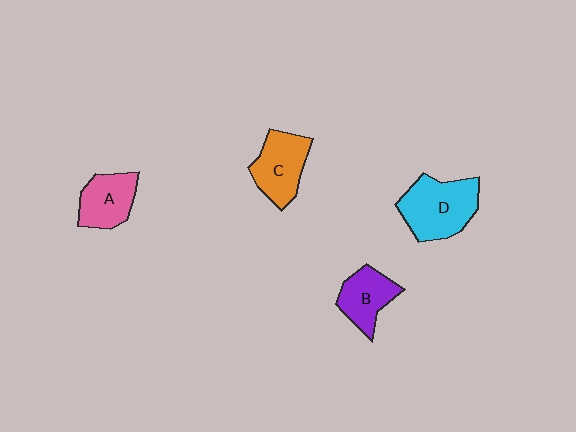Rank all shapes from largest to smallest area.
From largest to smallest: D (cyan), C (orange), A (pink), B (purple).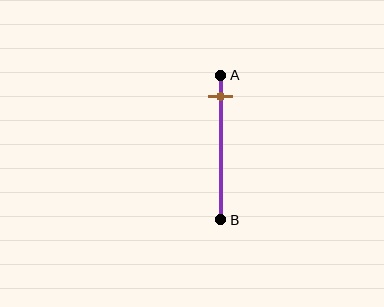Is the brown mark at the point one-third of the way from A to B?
No, the mark is at about 15% from A, not at the 33% one-third point.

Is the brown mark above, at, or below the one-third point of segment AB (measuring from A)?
The brown mark is above the one-third point of segment AB.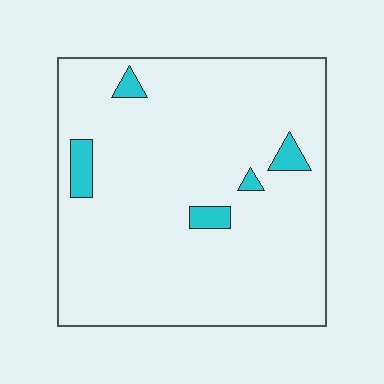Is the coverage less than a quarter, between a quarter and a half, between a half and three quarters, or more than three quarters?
Less than a quarter.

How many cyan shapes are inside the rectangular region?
5.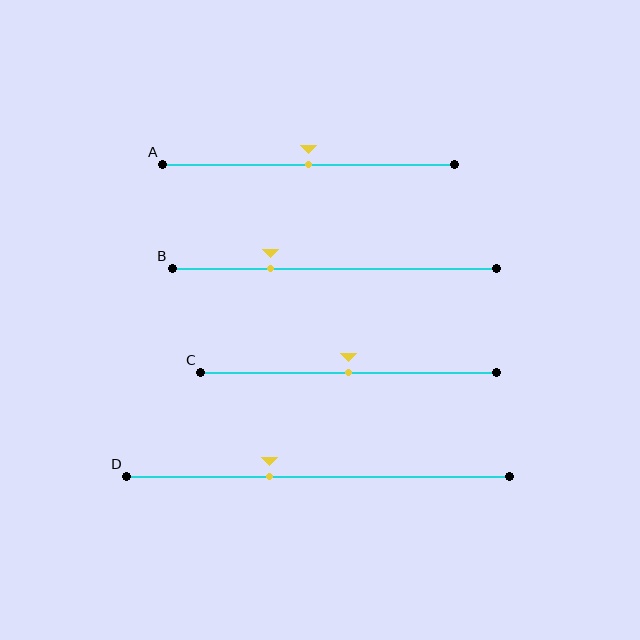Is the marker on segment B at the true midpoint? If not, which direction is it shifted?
No, the marker on segment B is shifted to the left by about 20% of the segment length.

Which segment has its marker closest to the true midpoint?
Segment A has its marker closest to the true midpoint.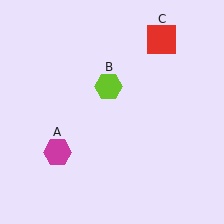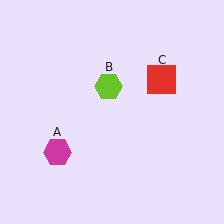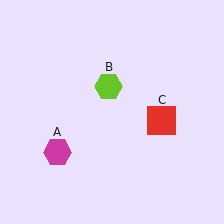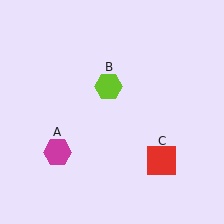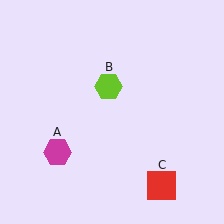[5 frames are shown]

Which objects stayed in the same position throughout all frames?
Magenta hexagon (object A) and lime hexagon (object B) remained stationary.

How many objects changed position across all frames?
1 object changed position: red square (object C).